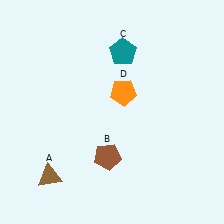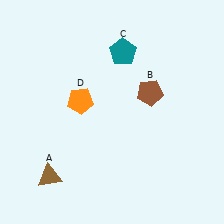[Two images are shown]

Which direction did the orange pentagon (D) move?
The orange pentagon (D) moved left.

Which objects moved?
The objects that moved are: the brown pentagon (B), the orange pentagon (D).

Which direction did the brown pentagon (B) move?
The brown pentagon (B) moved up.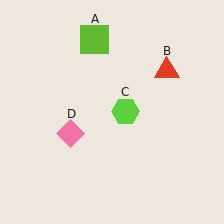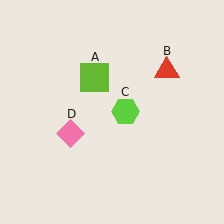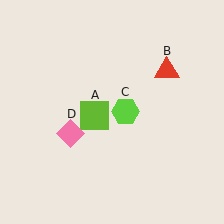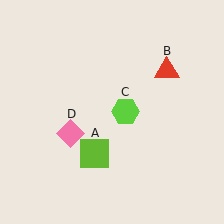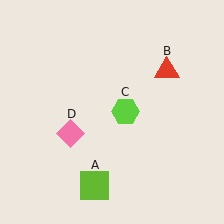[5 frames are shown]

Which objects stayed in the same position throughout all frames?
Red triangle (object B) and lime hexagon (object C) and pink diamond (object D) remained stationary.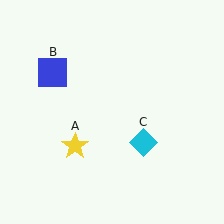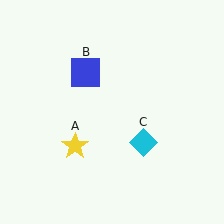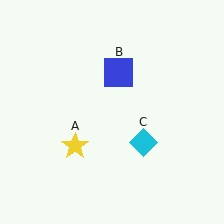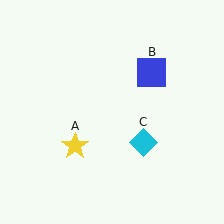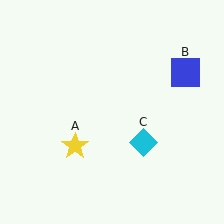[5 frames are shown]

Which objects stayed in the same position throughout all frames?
Yellow star (object A) and cyan diamond (object C) remained stationary.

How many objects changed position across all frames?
1 object changed position: blue square (object B).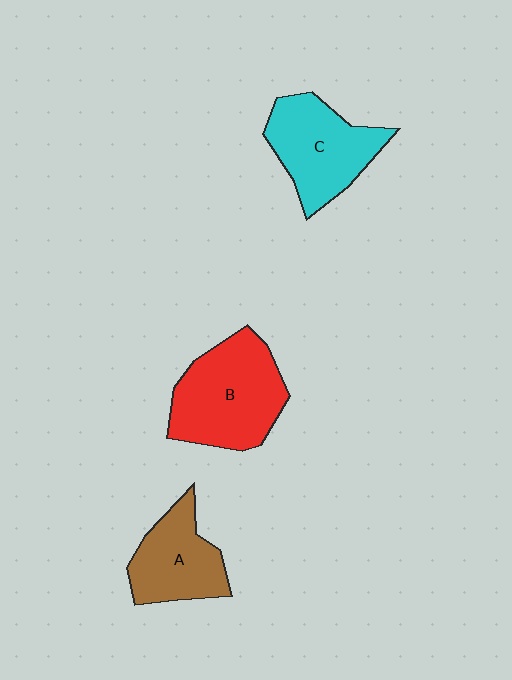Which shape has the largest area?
Shape B (red).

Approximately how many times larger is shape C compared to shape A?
Approximately 1.2 times.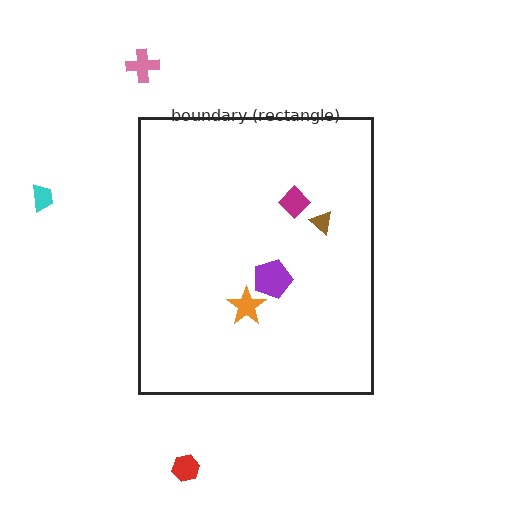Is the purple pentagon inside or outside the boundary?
Inside.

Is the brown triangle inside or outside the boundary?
Inside.